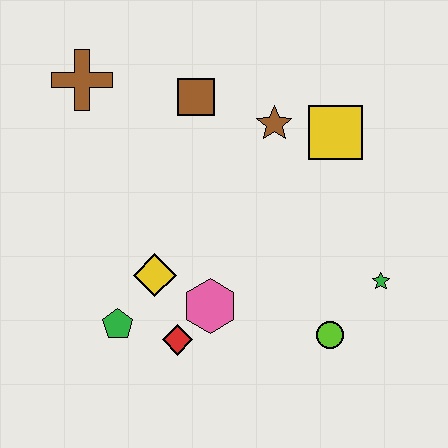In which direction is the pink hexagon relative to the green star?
The pink hexagon is to the left of the green star.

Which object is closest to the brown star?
The yellow square is closest to the brown star.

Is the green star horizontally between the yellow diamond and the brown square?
No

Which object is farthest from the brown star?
The green pentagon is farthest from the brown star.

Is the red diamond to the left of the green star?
Yes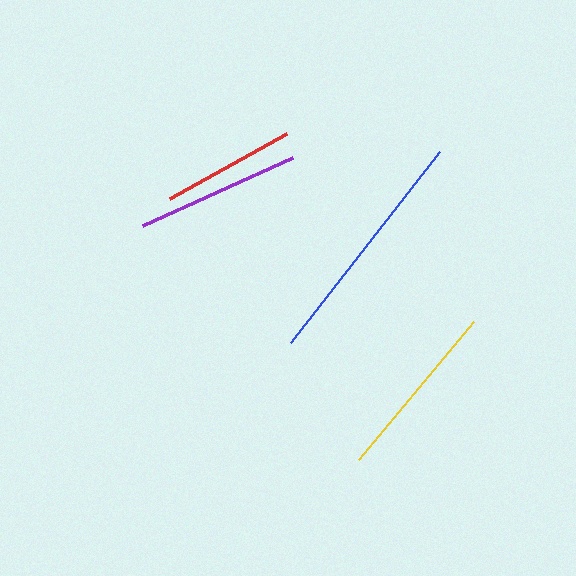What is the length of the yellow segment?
The yellow segment is approximately 179 pixels long.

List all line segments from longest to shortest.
From longest to shortest: blue, yellow, purple, red.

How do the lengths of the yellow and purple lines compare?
The yellow and purple lines are approximately the same length.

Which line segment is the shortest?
The red line is the shortest at approximately 133 pixels.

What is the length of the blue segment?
The blue segment is approximately 242 pixels long.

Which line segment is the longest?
The blue line is the longest at approximately 242 pixels.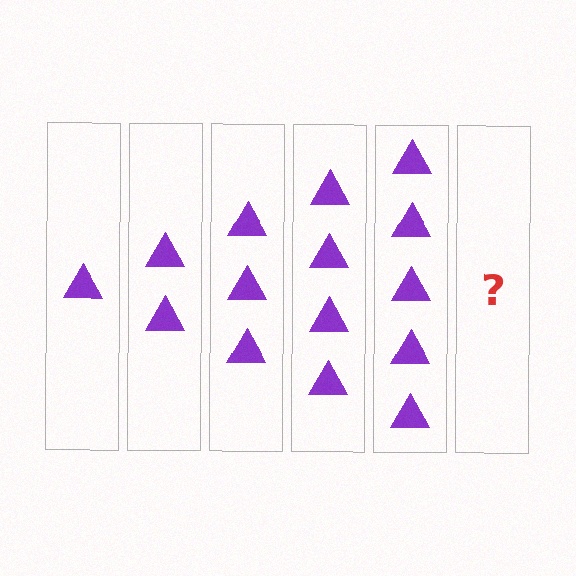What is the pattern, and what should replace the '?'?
The pattern is that each step adds one more triangle. The '?' should be 6 triangles.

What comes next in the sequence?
The next element should be 6 triangles.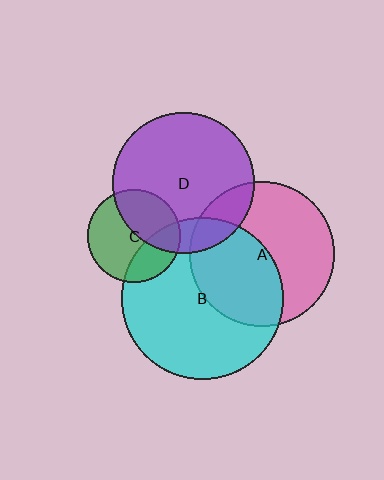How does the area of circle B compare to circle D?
Approximately 1.3 times.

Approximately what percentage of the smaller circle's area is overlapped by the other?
Approximately 30%.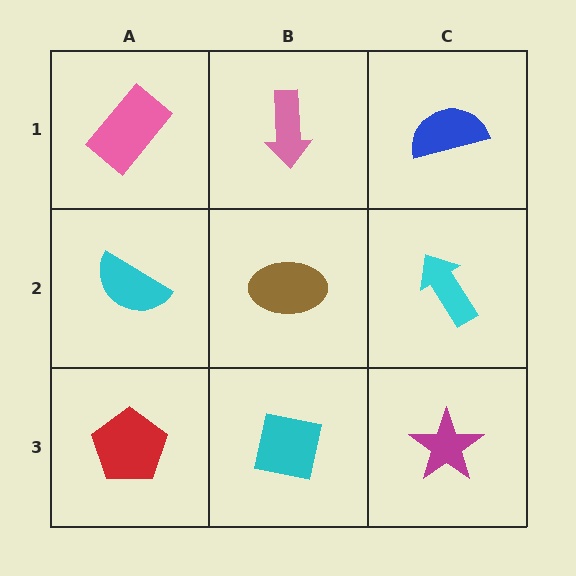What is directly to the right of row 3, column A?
A cyan square.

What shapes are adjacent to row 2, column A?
A pink rectangle (row 1, column A), a red pentagon (row 3, column A), a brown ellipse (row 2, column B).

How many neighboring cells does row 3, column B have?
3.